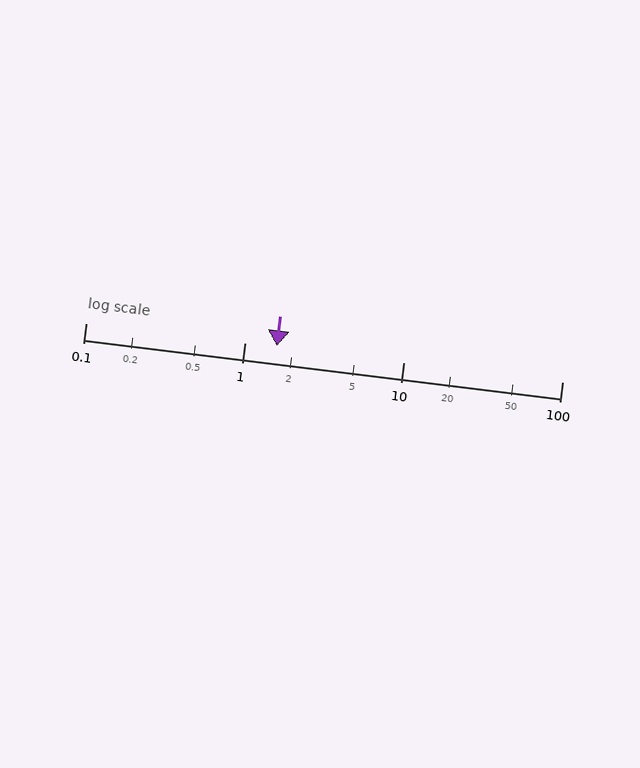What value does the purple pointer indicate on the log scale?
The pointer indicates approximately 1.6.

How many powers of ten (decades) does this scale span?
The scale spans 3 decades, from 0.1 to 100.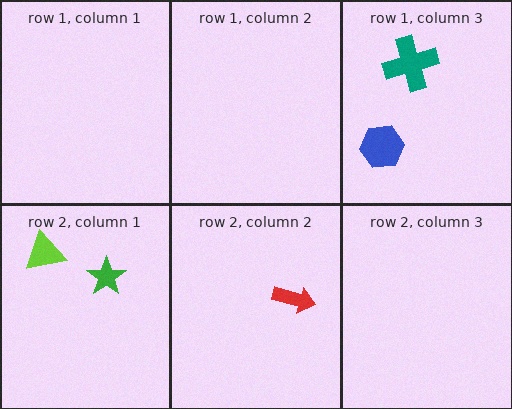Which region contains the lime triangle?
The row 2, column 1 region.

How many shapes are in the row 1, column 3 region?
2.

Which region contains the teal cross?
The row 1, column 3 region.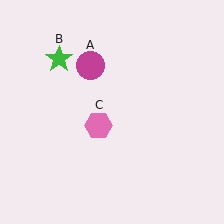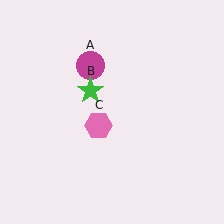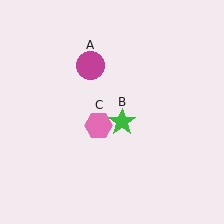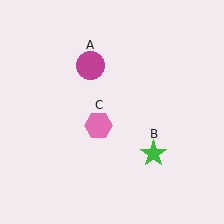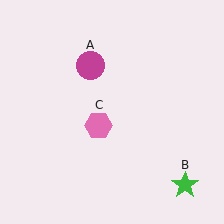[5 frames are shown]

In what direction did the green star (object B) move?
The green star (object B) moved down and to the right.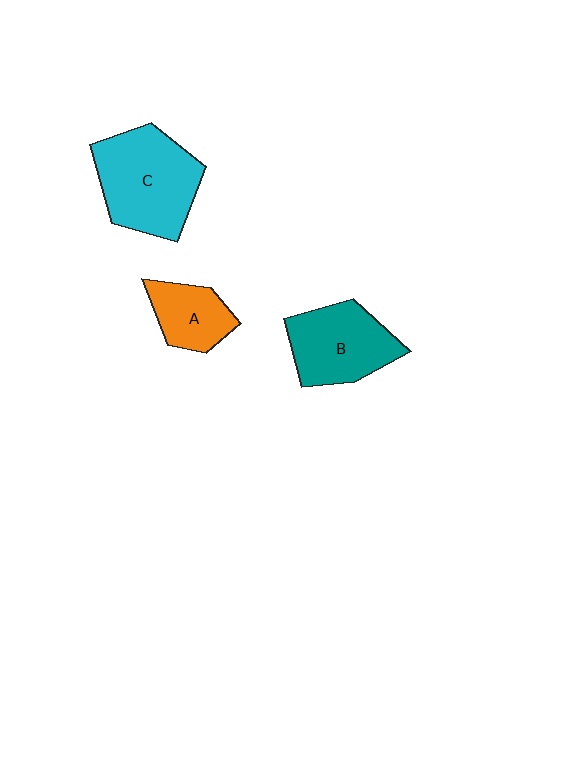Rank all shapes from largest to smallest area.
From largest to smallest: C (cyan), B (teal), A (orange).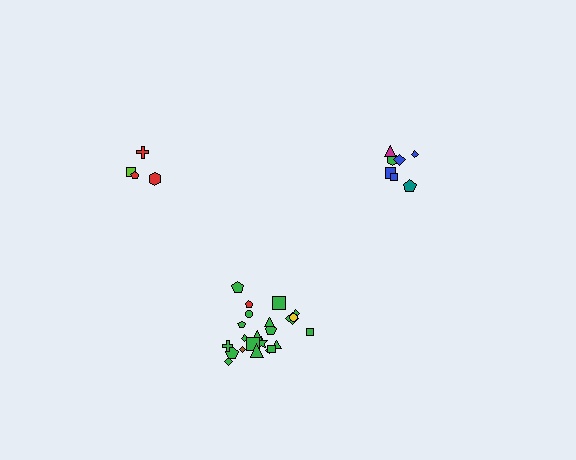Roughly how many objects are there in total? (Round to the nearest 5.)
Roughly 35 objects in total.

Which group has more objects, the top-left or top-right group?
The top-right group.